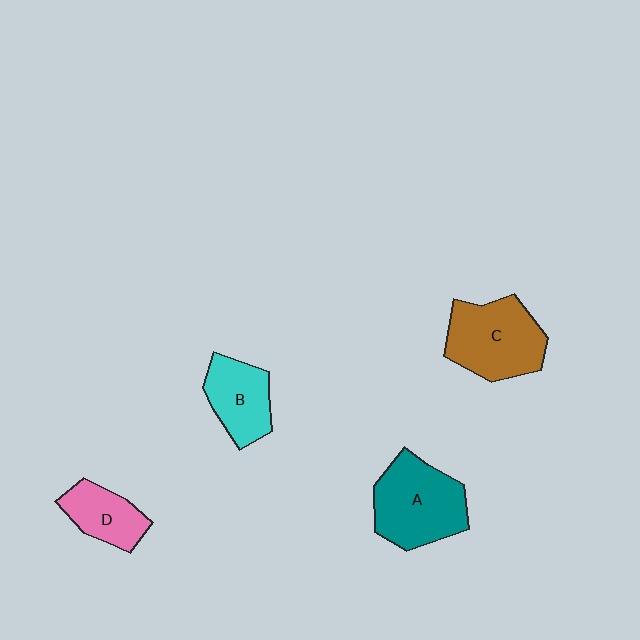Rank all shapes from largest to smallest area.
From largest to smallest: A (teal), C (brown), B (cyan), D (pink).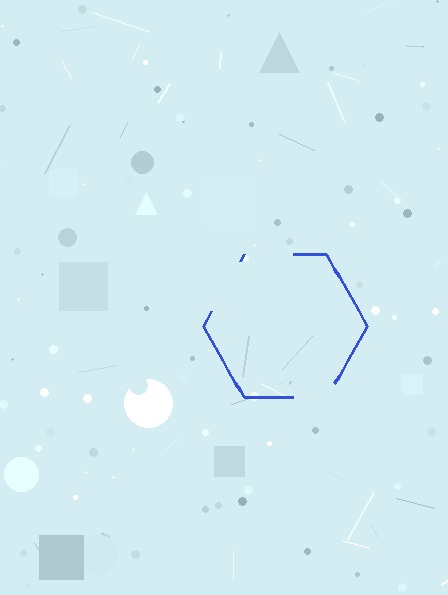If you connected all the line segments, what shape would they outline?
They would outline a hexagon.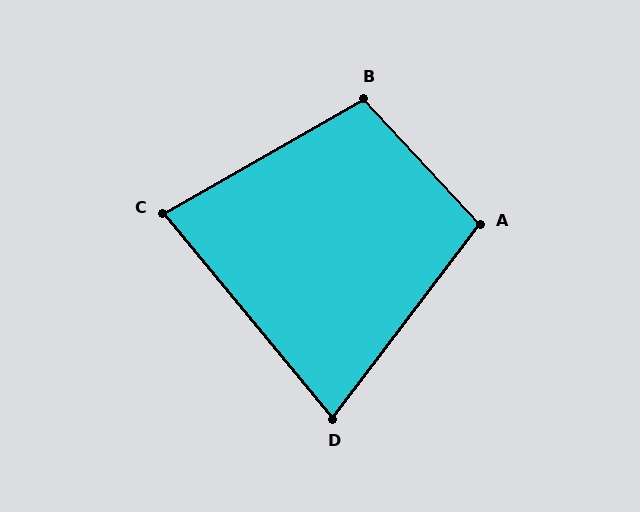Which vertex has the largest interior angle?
B, at approximately 103 degrees.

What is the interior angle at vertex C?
Approximately 80 degrees (acute).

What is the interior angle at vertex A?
Approximately 100 degrees (obtuse).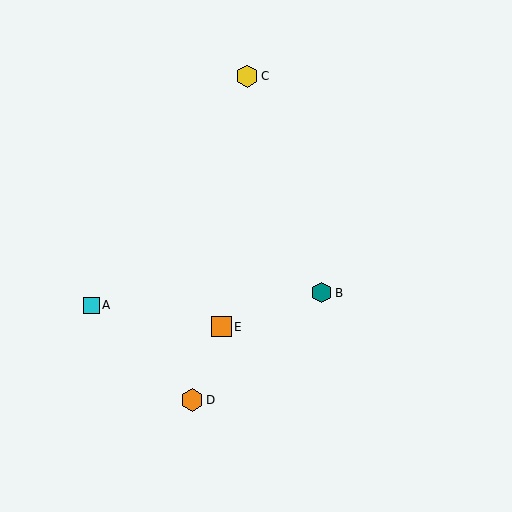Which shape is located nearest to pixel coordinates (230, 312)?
The orange square (labeled E) at (221, 327) is nearest to that location.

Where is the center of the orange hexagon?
The center of the orange hexagon is at (192, 400).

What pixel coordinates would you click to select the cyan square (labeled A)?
Click at (92, 305) to select the cyan square A.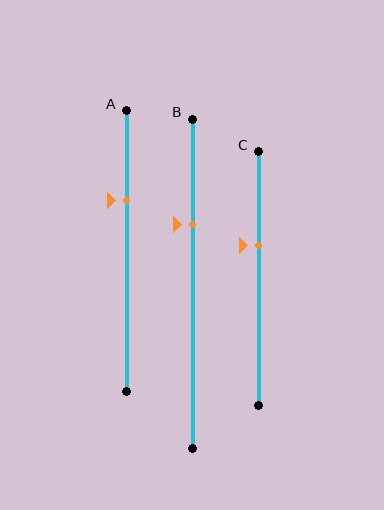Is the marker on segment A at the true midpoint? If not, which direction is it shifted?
No, the marker on segment A is shifted upward by about 18% of the segment length.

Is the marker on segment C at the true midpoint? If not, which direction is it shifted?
No, the marker on segment C is shifted upward by about 13% of the segment length.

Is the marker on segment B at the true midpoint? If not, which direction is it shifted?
No, the marker on segment B is shifted upward by about 18% of the segment length.